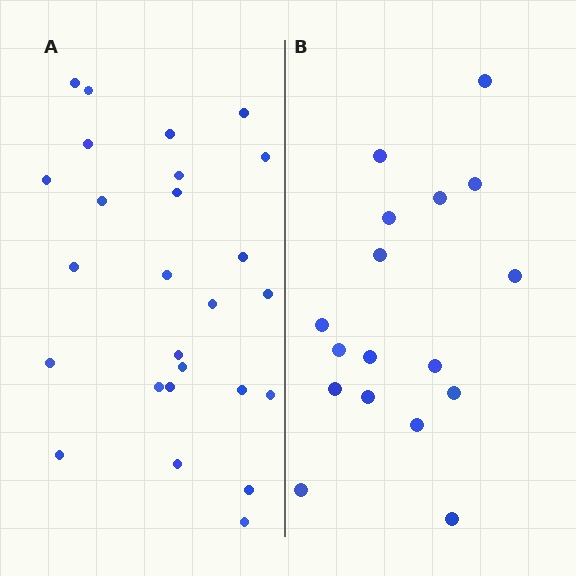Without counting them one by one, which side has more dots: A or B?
Region A (the left region) has more dots.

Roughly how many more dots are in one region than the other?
Region A has roughly 8 or so more dots than region B.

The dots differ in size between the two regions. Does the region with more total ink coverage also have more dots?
No. Region B has more total ink coverage because its dots are larger, but region A actually contains more individual dots. Total area can be misleading — the number of items is what matters here.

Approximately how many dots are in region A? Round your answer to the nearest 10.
About 30 dots. (The exact count is 26, which rounds to 30.)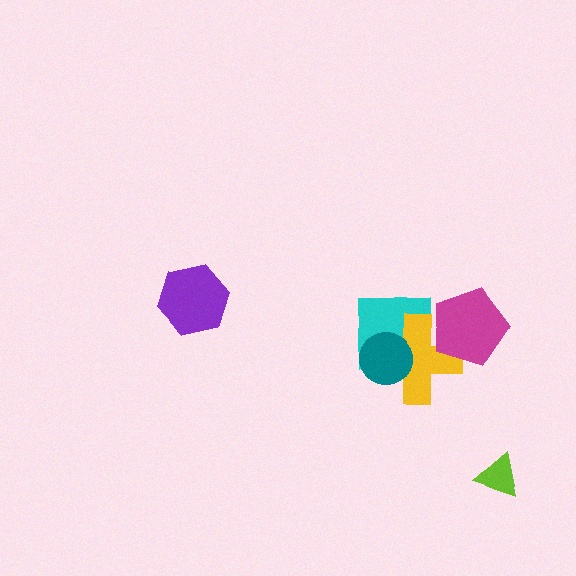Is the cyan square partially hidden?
Yes, it is partially covered by another shape.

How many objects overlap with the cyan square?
2 objects overlap with the cyan square.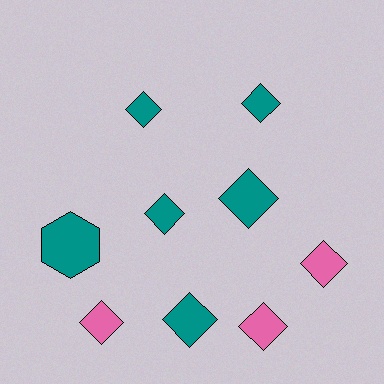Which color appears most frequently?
Teal, with 6 objects.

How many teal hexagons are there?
There is 1 teal hexagon.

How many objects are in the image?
There are 9 objects.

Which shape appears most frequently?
Diamond, with 8 objects.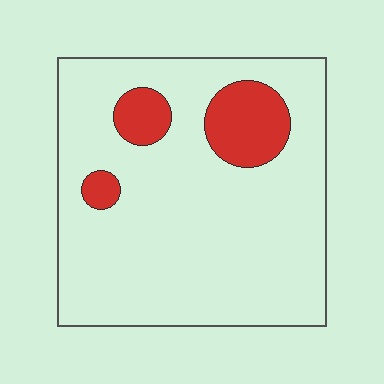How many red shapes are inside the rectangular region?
3.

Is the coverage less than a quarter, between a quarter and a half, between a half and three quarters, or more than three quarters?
Less than a quarter.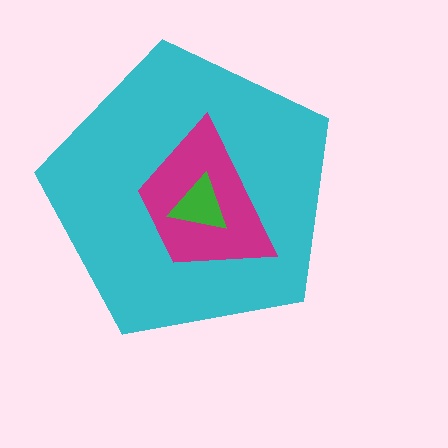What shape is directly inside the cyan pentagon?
The magenta trapezoid.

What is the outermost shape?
The cyan pentagon.